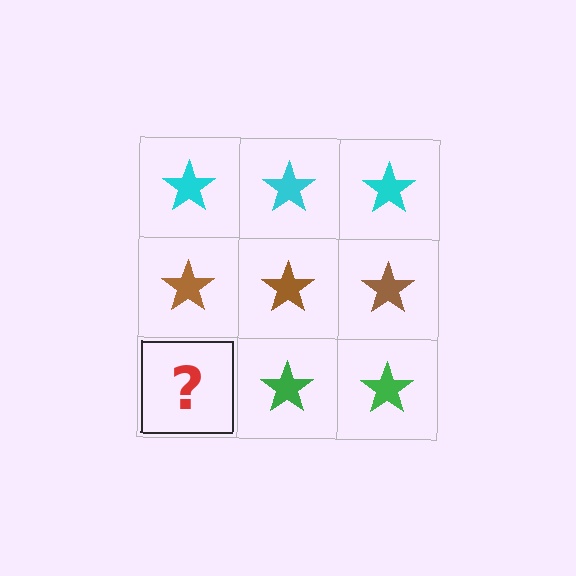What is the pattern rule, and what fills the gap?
The rule is that each row has a consistent color. The gap should be filled with a green star.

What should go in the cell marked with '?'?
The missing cell should contain a green star.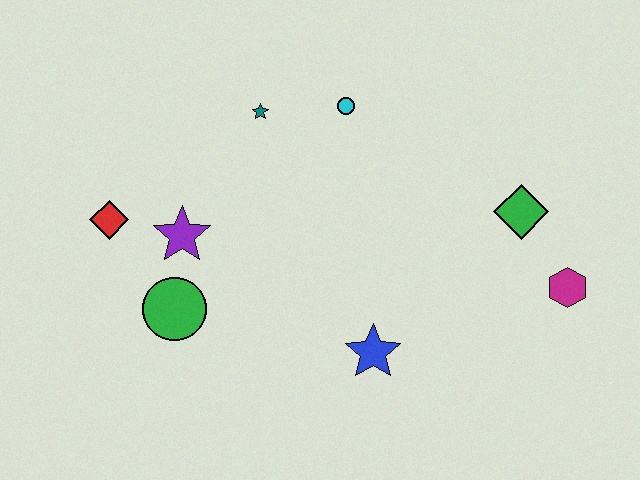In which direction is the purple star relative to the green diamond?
The purple star is to the left of the green diamond.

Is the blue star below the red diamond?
Yes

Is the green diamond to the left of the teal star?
No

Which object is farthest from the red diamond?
The magenta hexagon is farthest from the red diamond.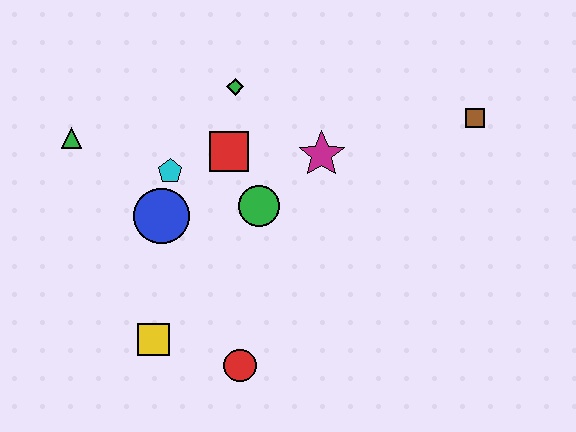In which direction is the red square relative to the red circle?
The red square is above the red circle.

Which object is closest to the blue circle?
The cyan pentagon is closest to the blue circle.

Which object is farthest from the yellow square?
The brown square is farthest from the yellow square.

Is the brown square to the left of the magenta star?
No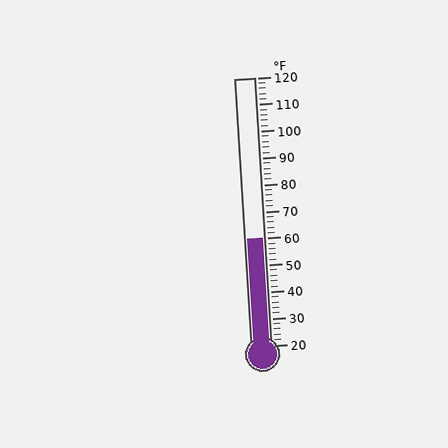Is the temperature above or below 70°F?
The temperature is below 70°F.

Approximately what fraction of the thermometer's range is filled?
The thermometer is filled to approximately 40% of its range.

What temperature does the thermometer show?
The thermometer shows approximately 60°F.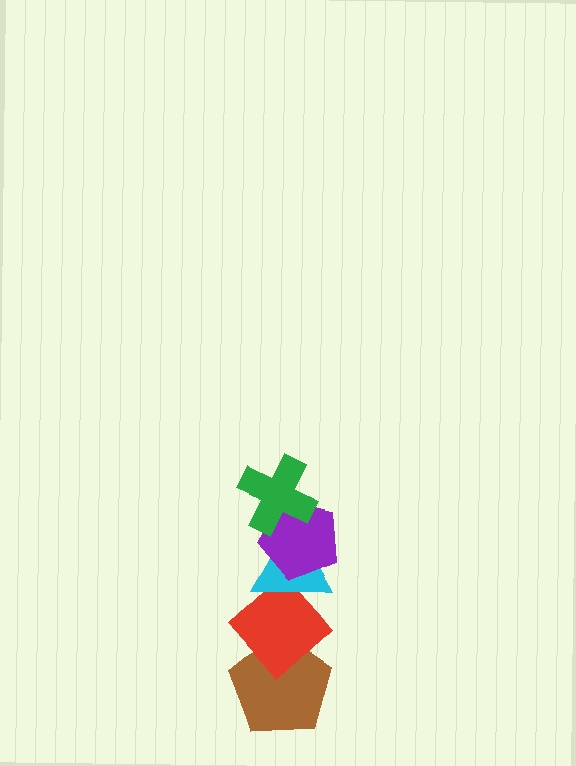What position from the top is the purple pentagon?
The purple pentagon is 2nd from the top.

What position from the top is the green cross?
The green cross is 1st from the top.